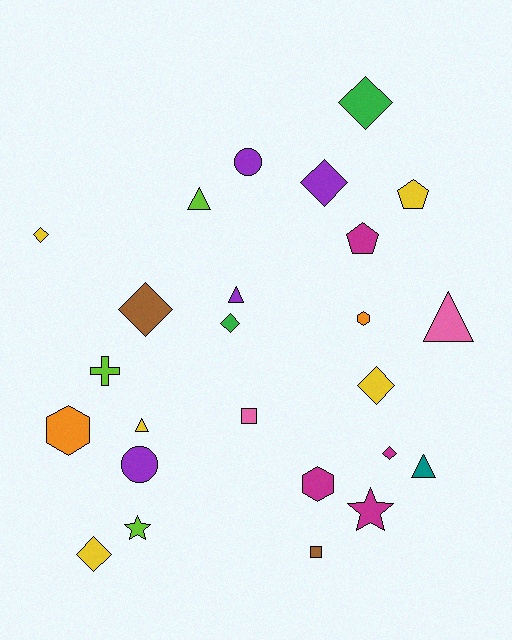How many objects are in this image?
There are 25 objects.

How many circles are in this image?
There are 2 circles.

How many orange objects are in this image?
There are 2 orange objects.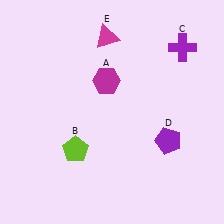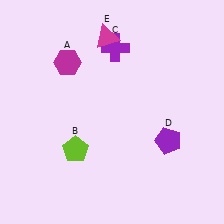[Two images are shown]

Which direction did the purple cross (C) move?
The purple cross (C) moved left.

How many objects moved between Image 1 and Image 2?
2 objects moved between the two images.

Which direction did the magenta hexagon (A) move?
The magenta hexagon (A) moved left.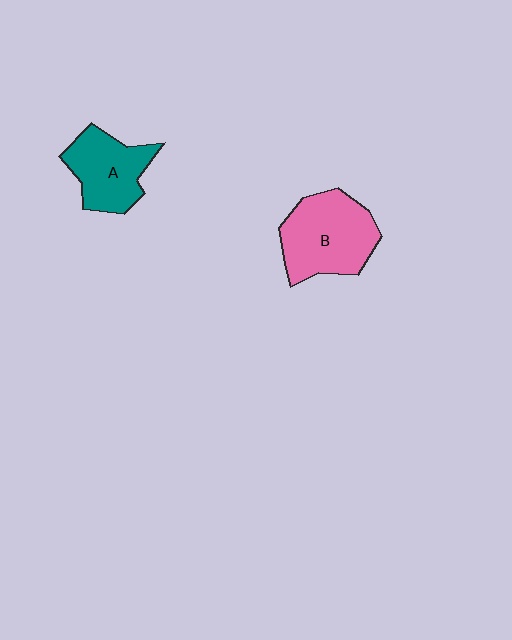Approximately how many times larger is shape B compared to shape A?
Approximately 1.3 times.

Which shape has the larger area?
Shape B (pink).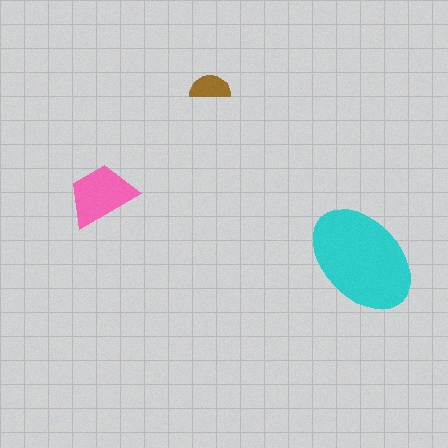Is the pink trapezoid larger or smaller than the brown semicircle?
Larger.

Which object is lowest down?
The cyan ellipse is bottommost.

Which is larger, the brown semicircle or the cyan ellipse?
The cyan ellipse.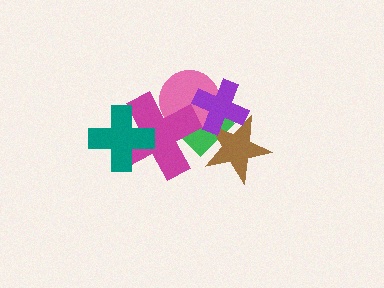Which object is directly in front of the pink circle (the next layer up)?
The magenta cross is directly in front of the pink circle.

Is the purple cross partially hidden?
No, no other shape covers it.